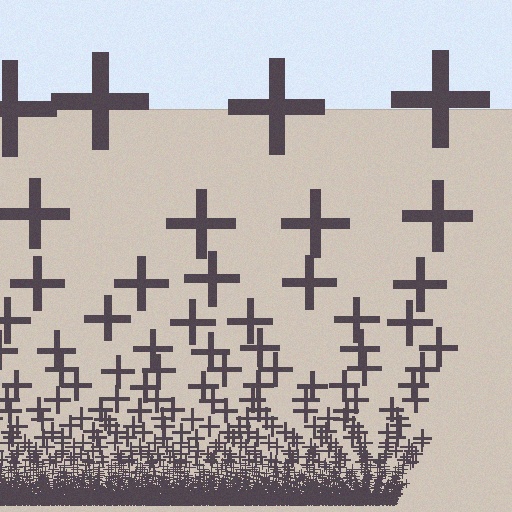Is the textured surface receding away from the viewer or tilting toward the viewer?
The surface appears to tilt toward the viewer. Texture elements get larger and sparser toward the top.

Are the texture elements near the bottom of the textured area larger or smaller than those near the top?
Smaller. The gradient is inverted — elements near the bottom are smaller and denser.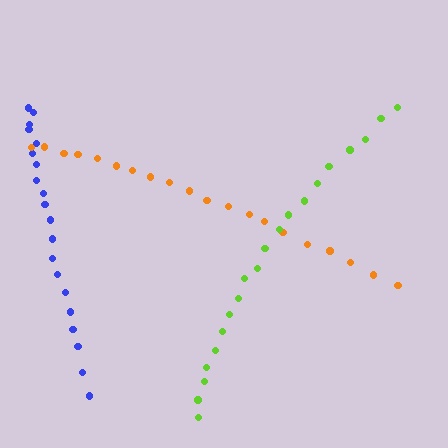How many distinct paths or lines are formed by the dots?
There are 3 distinct paths.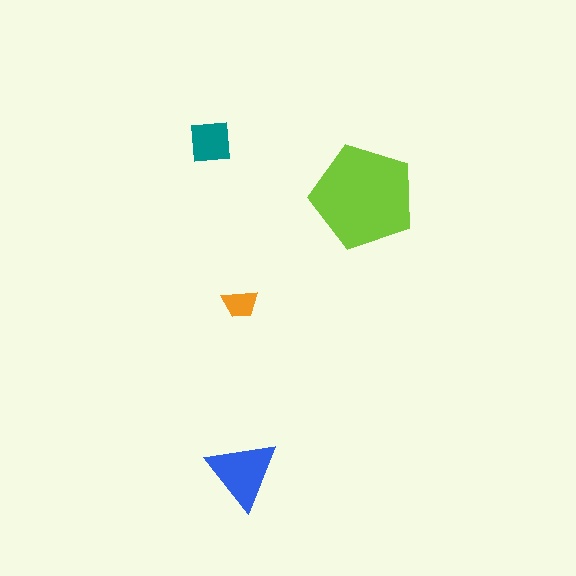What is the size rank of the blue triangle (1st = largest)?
2nd.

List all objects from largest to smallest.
The lime pentagon, the blue triangle, the teal square, the orange trapezoid.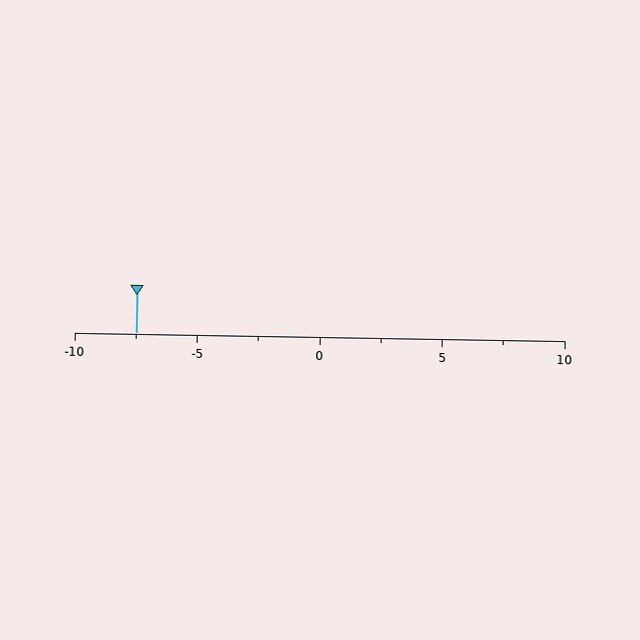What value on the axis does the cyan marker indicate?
The marker indicates approximately -7.5.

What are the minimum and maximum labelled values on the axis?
The axis runs from -10 to 10.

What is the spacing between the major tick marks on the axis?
The major ticks are spaced 5 apart.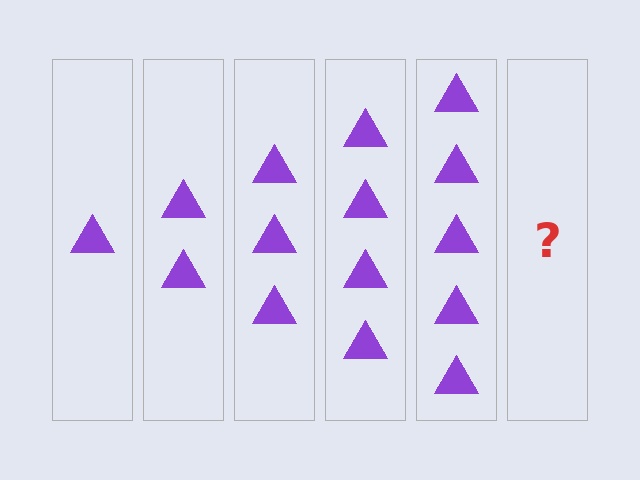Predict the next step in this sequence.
The next step is 6 triangles.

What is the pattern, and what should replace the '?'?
The pattern is that each step adds one more triangle. The '?' should be 6 triangles.